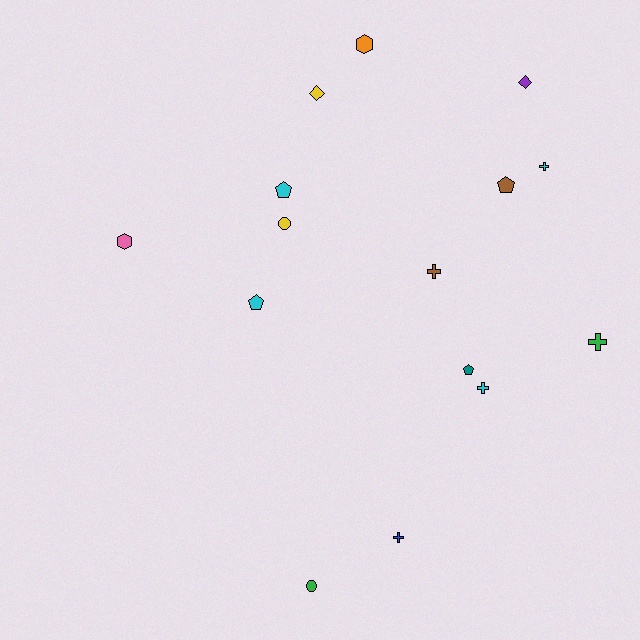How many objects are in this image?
There are 15 objects.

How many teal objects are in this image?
There is 1 teal object.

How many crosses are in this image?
There are 5 crosses.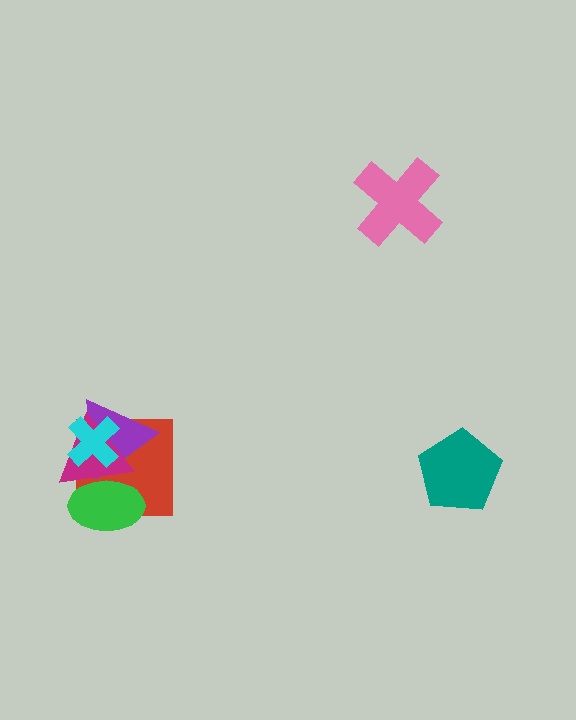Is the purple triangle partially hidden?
Yes, it is partially covered by another shape.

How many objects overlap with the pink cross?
0 objects overlap with the pink cross.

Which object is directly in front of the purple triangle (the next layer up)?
The magenta triangle is directly in front of the purple triangle.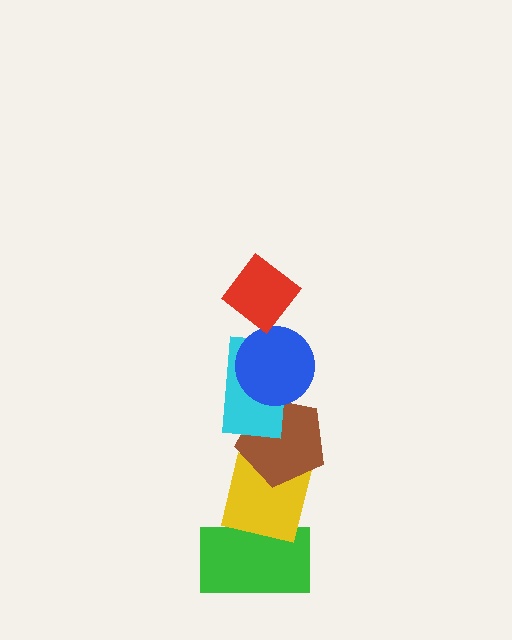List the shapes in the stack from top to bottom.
From top to bottom: the red diamond, the blue circle, the cyan rectangle, the brown pentagon, the yellow square, the green rectangle.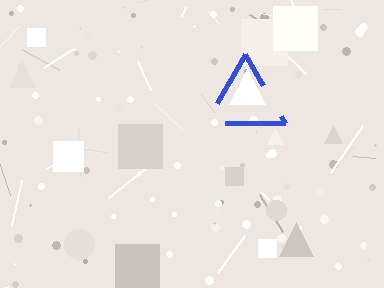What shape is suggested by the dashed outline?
The dashed outline suggests a triangle.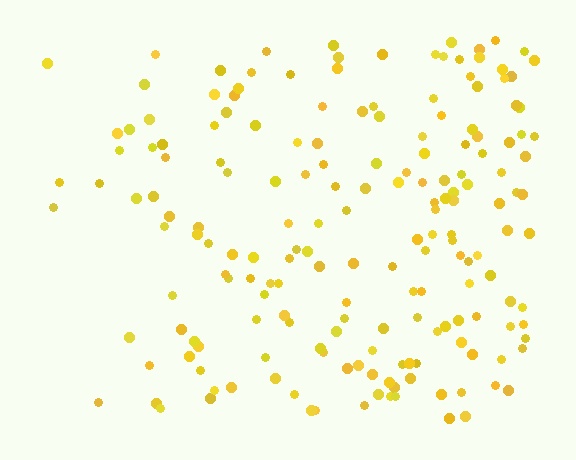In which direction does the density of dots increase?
From left to right, with the right side densest.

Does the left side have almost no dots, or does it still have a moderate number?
Still a moderate number, just noticeably fewer than the right.